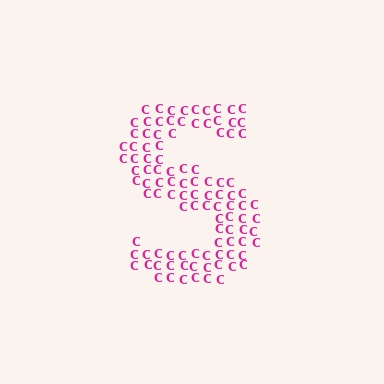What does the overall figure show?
The overall figure shows the letter S.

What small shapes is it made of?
It is made of small letter C's.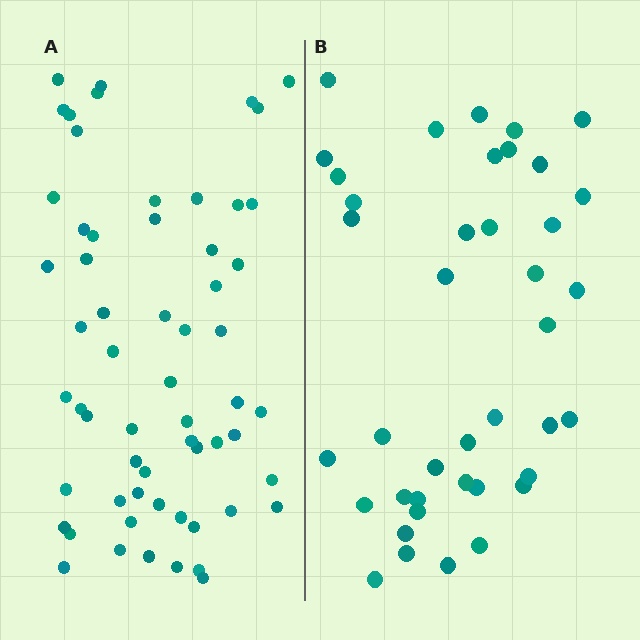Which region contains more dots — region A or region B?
Region A (the left region) has more dots.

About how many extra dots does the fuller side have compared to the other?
Region A has approximately 20 more dots than region B.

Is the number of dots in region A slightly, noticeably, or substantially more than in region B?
Region A has substantially more. The ratio is roughly 1.5 to 1.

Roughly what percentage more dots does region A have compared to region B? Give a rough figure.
About 50% more.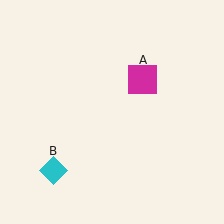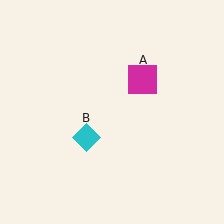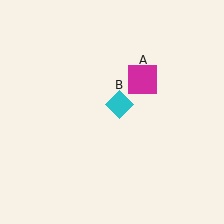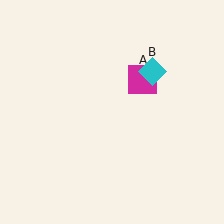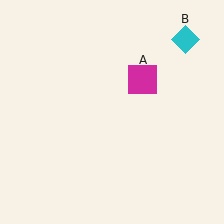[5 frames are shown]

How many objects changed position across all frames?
1 object changed position: cyan diamond (object B).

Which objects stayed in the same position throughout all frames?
Magenta square (object A) remained stationary.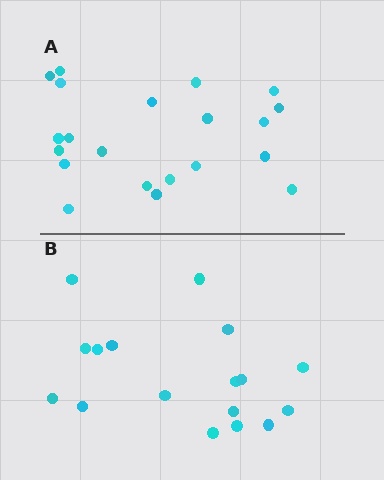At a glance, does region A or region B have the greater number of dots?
Region A (the top region) has more dots.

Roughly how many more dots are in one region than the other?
Region A has about 4 more dots than region B.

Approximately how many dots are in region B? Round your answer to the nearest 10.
About 20 dots. (The exact count is 17, which rounds to 20.)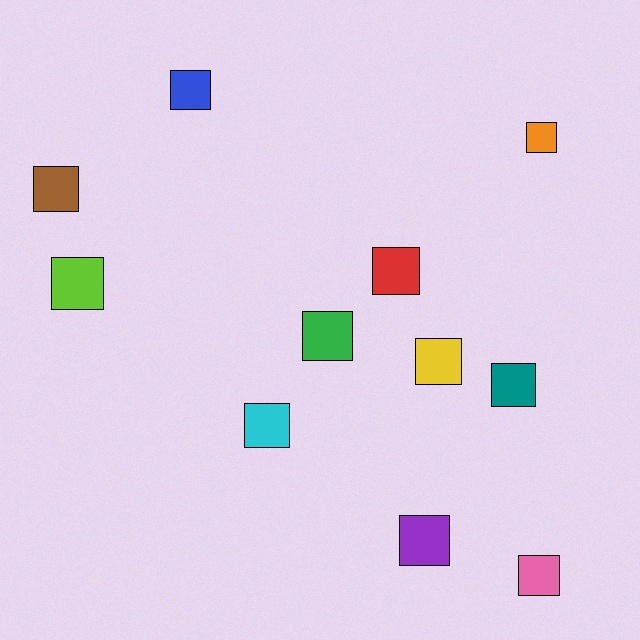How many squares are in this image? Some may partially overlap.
There are 11 squares.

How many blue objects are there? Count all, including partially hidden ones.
There is 1 blue object.